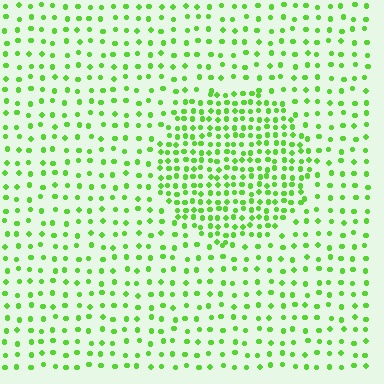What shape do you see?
I see a circle.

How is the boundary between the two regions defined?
The boundary is defined by a change in element density (approximately 2.1x ratio). All elements are the same color, size, and shape.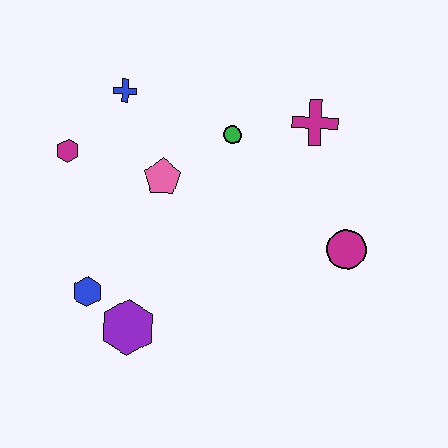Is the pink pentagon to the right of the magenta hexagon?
Yes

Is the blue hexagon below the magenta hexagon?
Yes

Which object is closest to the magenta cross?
The green circle is closest to the magenta cross.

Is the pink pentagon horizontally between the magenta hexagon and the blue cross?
No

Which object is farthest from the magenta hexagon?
The magenta circle is farthest from the magenta hexagon.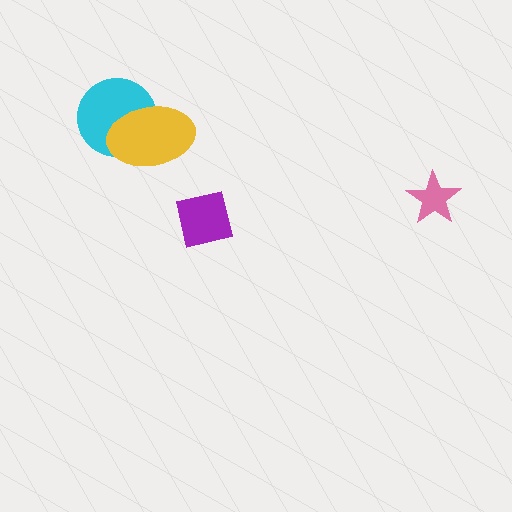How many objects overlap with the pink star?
0 objects overlap with the pink star.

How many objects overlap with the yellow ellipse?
1 object overlaps with the yellow ellipse.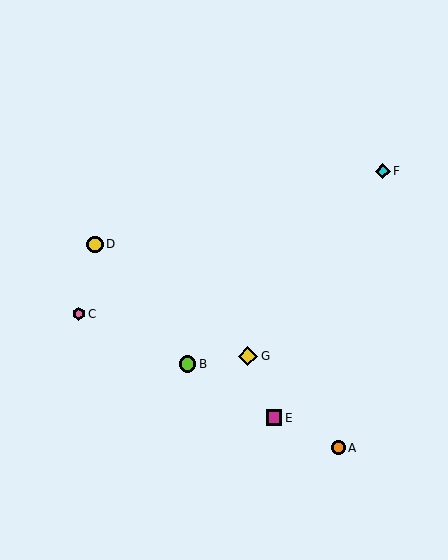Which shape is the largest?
The yellow diamond (labeled G) is the largest.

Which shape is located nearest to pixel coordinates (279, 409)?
The magenta square (labeled E) at (274, 418) is nearest to that location.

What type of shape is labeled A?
Shape A is an orange circle.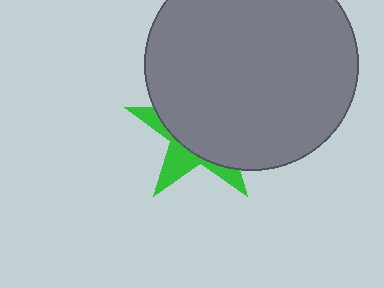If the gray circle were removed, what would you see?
You would see the complete green star.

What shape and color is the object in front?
The object in front is a gray circle.